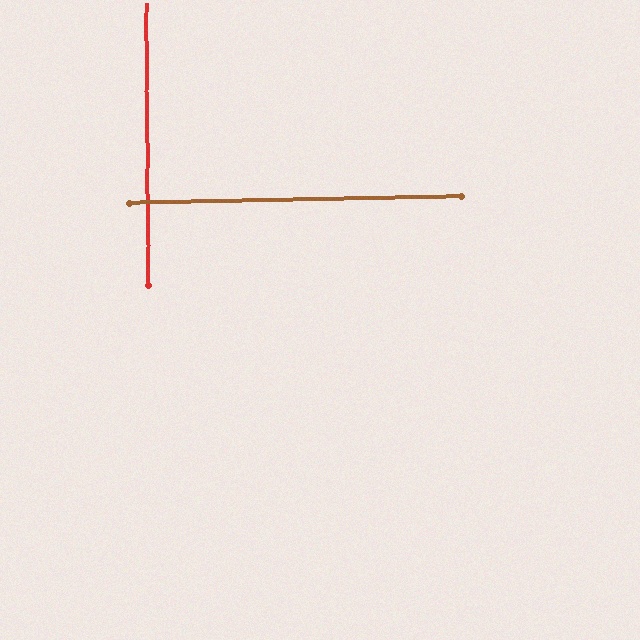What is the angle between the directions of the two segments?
Approximately 89 degrees.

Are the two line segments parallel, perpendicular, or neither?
Perpendicular — they meet at approximately 89°.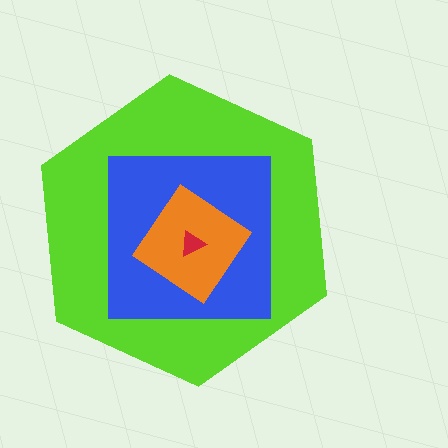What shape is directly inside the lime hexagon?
The blue square.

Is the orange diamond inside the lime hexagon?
Yes.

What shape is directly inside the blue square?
The orange diamond.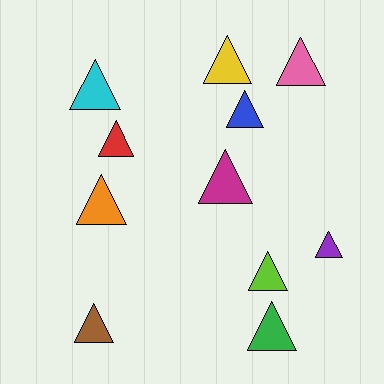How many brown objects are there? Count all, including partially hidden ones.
There is 1 brown object.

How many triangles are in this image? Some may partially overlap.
There are 11 triangles.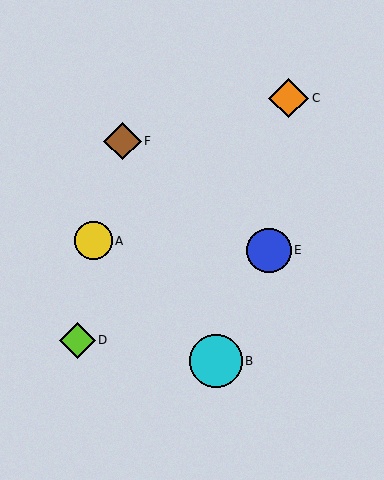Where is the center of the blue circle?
The center of the blue circle is at (269, 250).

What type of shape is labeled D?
Shape D is a lime diamond.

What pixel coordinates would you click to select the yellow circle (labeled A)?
Click at (94, 241) to select the yellow circle A.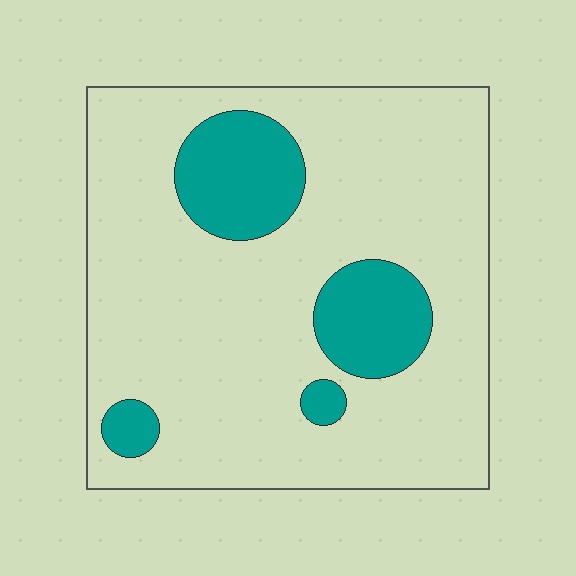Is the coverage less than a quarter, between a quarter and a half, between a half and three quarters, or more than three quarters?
Less than a quarter.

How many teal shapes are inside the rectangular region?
4.